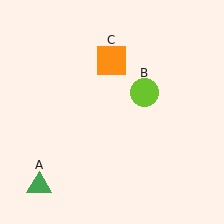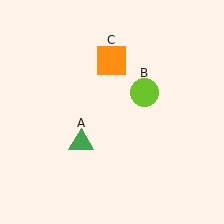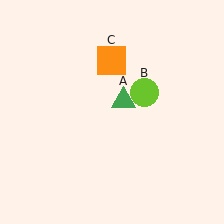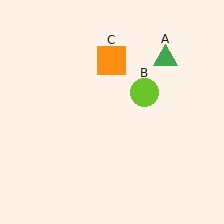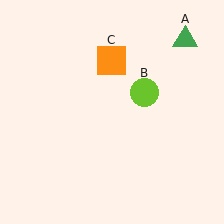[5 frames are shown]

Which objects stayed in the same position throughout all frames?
Lime circle (object B) and orange square (object C) remained stationary.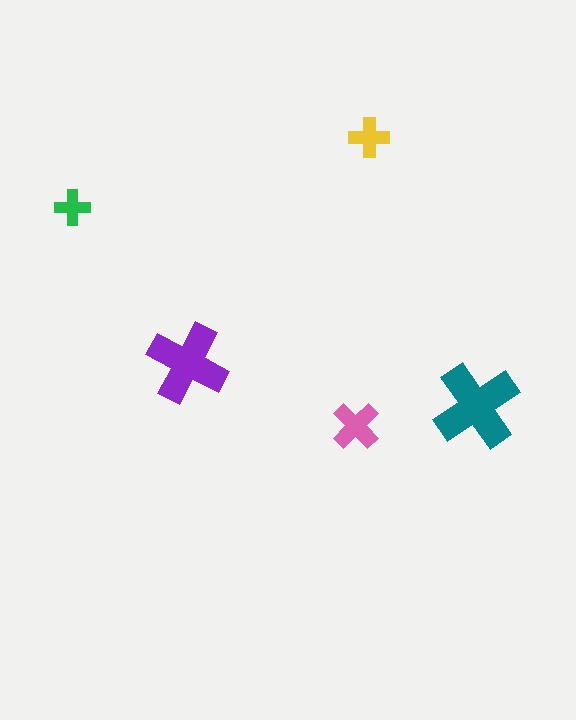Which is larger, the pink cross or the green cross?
The pink one.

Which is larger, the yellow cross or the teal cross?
The teal one.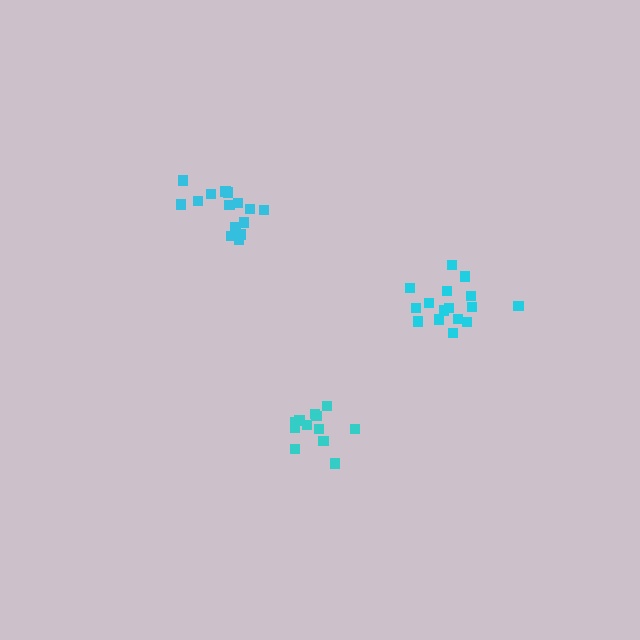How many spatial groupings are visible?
There are 3 spatial groupings.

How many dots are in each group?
Group 1: 12 dots, Group 2: 15 dots, Group 3: 16 dots (43 total).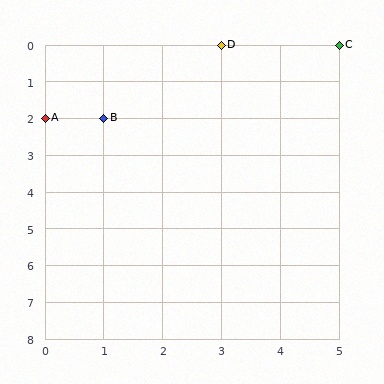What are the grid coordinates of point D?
Point D is at grid coordinates (3, 0).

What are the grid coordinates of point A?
Point A is at grid coordinates (0, 2).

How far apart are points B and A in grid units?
Points B and A are 1 column apart.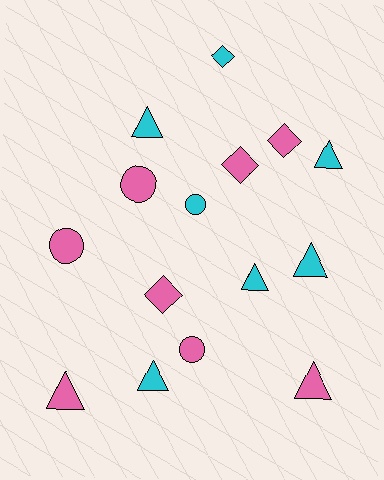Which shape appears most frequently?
Triangle, with 7 objects.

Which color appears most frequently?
Pink, with 8 objects.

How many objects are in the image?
There are 15 objects.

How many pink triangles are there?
There are 2 pink triangles.